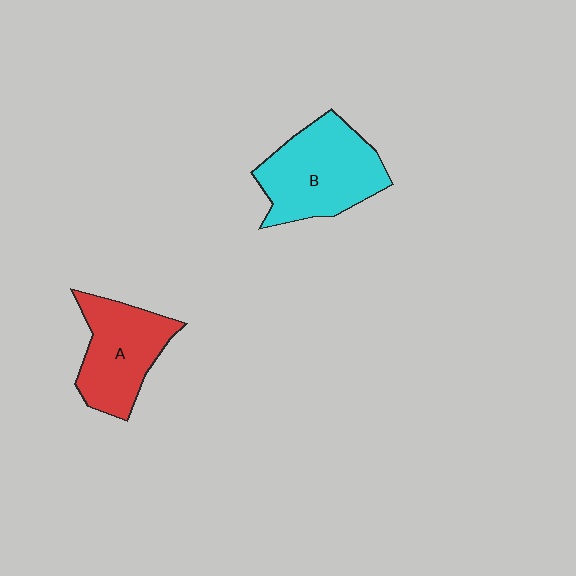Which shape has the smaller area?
Shape A (red).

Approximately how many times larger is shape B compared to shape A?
Approximately 1.2 times.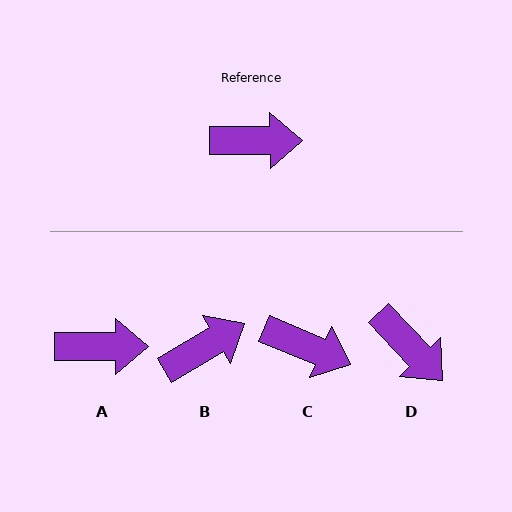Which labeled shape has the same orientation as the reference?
A.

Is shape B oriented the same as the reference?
No, it is off by about 30 degrees.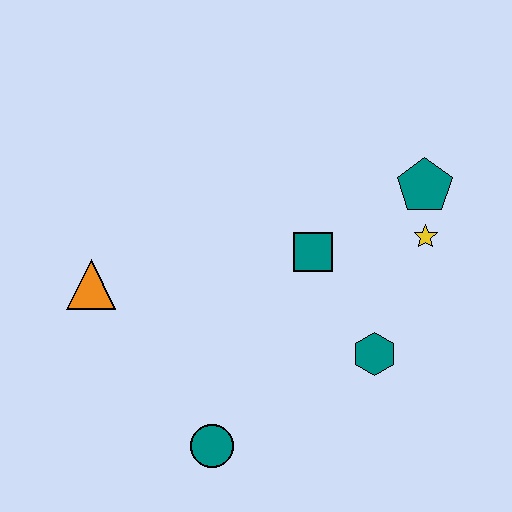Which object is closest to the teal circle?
The teal hexagon is closest to the teal circle.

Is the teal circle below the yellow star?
Yes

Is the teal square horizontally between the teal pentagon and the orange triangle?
Yes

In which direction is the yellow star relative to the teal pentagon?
The yellow star is below the teal pentagon.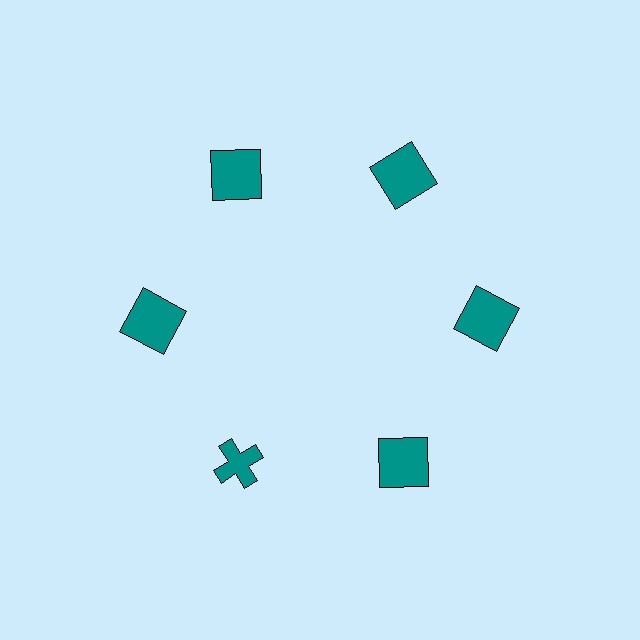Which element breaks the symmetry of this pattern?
The teal cross at roughly the 7 o'clock position breaks the symmetry. All other shapes are teal squares.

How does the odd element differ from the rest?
It has a different shape: cross instead of square.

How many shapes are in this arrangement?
There are 6 shapes arranged in a ring pattern.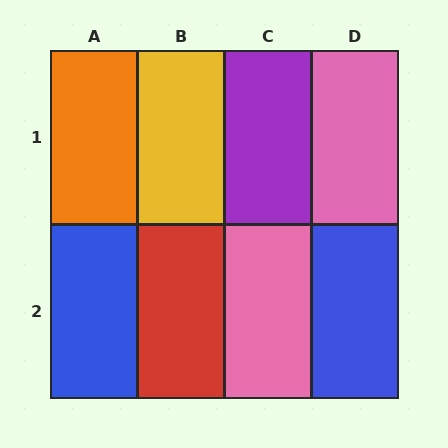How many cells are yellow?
1 cell is yellow.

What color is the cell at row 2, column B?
Red.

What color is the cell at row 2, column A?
Blue.